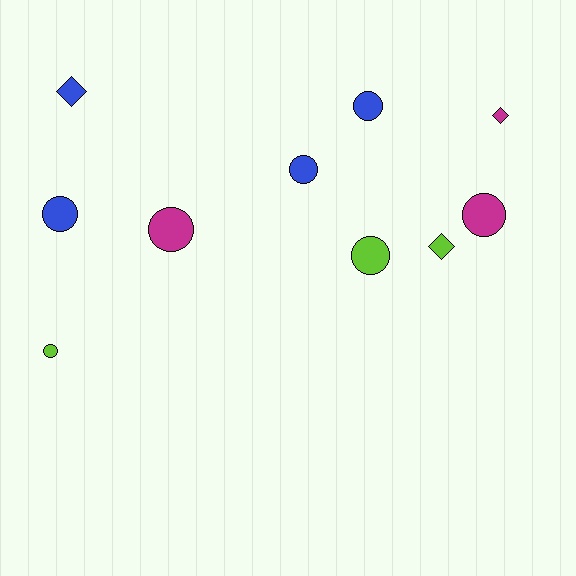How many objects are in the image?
There are 10 objects.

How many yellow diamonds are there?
There are no yellow diamonds.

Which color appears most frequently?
Blue, with 4 objects.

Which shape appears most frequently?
Circle, with 7 objects.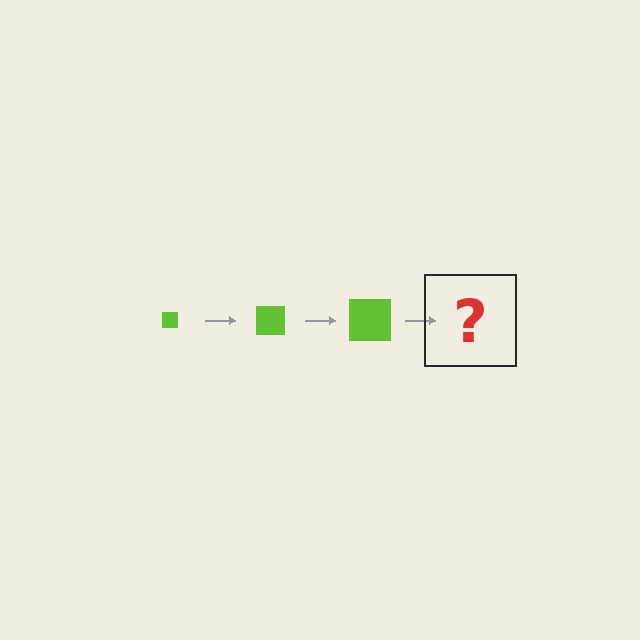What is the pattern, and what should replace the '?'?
The pattern is that the square gets progressively larger each step. The '?' should be a lime square, larger than the previous one.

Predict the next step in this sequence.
The next step is a lime square, larger than the previous one.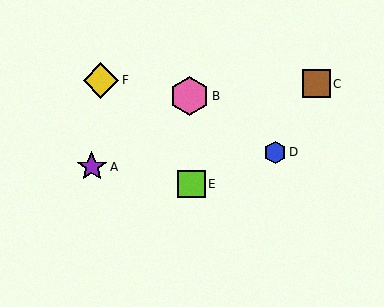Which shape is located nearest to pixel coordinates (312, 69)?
The brown square (labeled C) at (316, 84) is nearest to that location.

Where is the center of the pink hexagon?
The center of the pink hexagon is at (190, 96).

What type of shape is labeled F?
Shape F is a yellow diamond.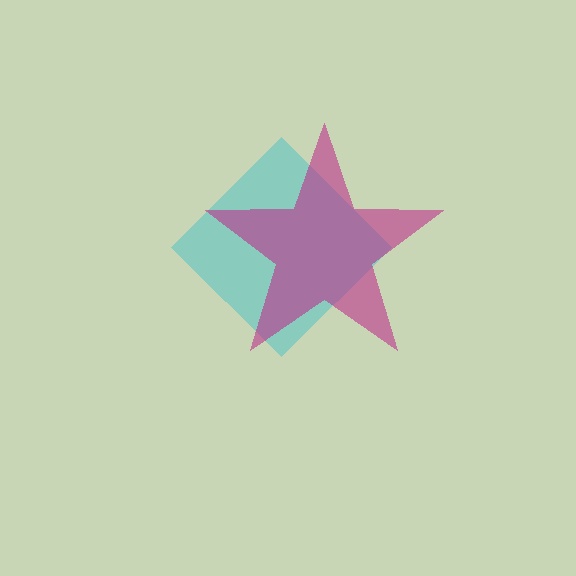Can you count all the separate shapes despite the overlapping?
Yes, there are 2 separate shapes.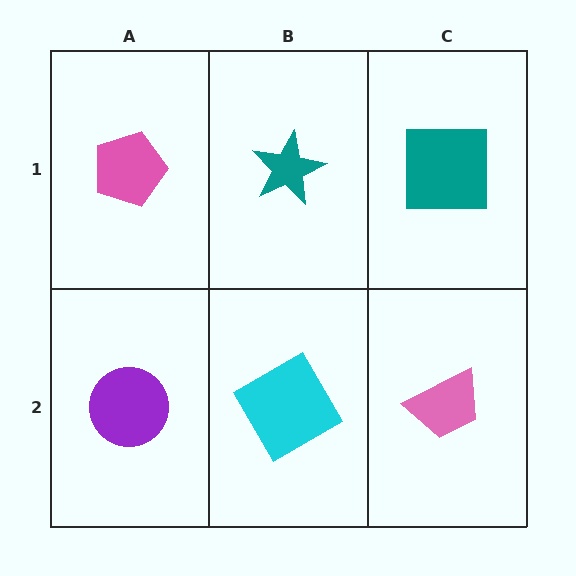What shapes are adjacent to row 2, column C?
A teal square (row 1, column C), a cyan square (row 2, column B).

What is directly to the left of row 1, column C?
A teal star.